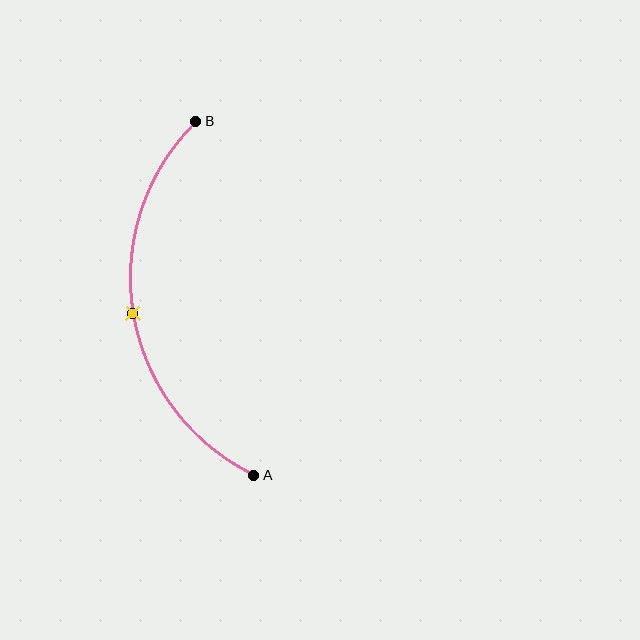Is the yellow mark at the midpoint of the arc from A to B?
Yes. The yellow mark lies on the arc at equal arc-length from both A and B — it is the arc midpoint.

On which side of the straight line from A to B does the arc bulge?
The arc bulges to the left of the straight line connecting A and B.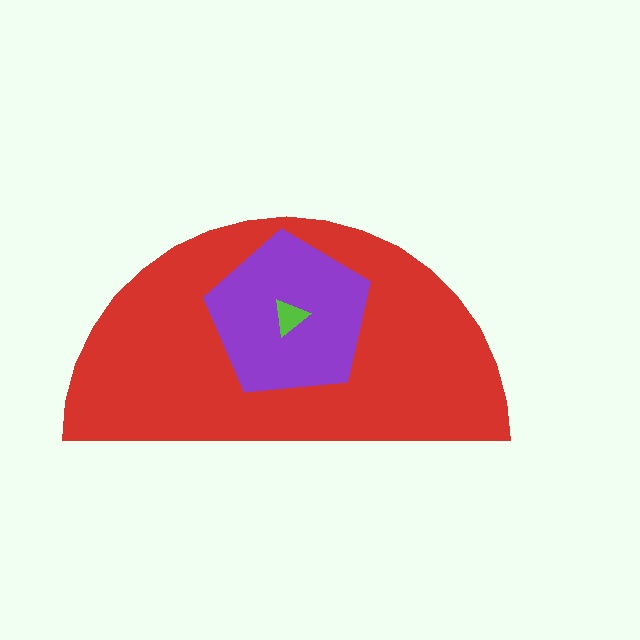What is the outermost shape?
The red semicircle.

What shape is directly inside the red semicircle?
The purple pentagon.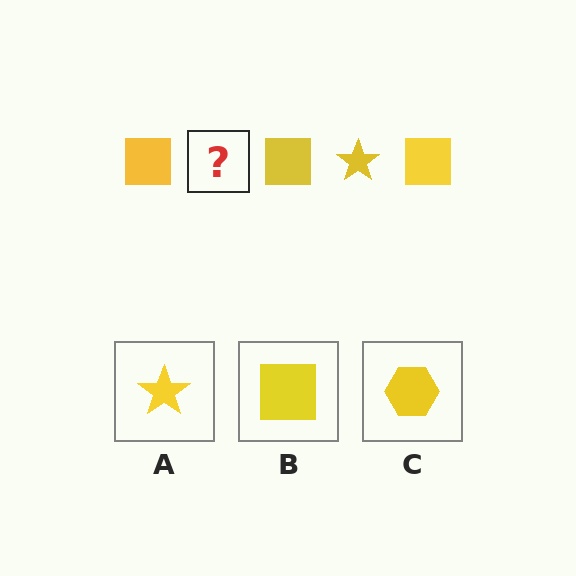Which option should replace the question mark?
Option A.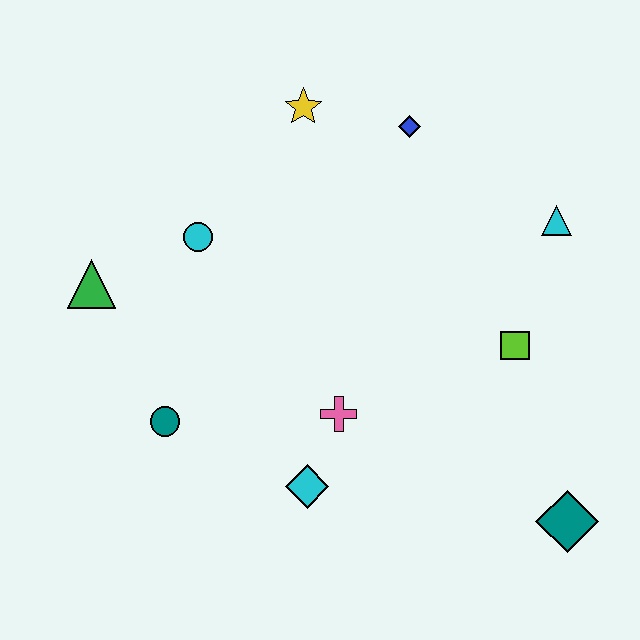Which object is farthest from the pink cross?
The yellow star is farthest from the pink cross.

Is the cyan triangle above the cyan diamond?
Yes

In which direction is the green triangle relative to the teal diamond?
The green triangle is to the left of the teal diamond.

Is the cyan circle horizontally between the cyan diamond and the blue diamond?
No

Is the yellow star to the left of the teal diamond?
Yes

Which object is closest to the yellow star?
The blue diamond is closest to the yellow star.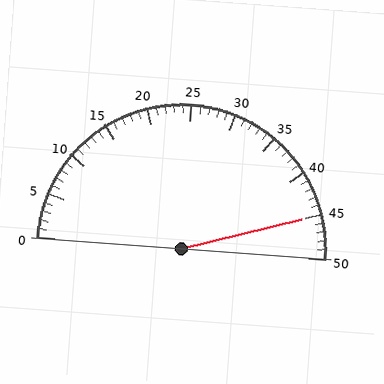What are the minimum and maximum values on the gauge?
The gauge ranges from 0 to 50.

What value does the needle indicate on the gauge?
The needle indicates approximately 45.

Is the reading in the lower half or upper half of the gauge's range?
The reading is in the upper half of the range (0 to 50).